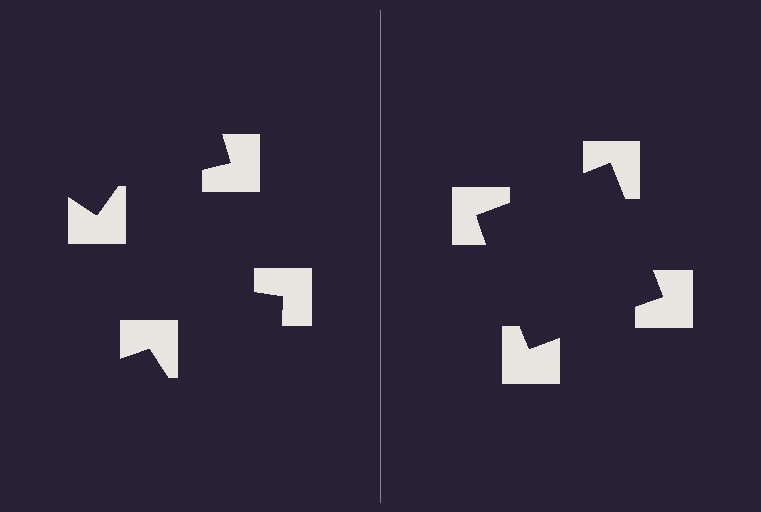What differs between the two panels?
The notched squares are positioned identically on both sides; only the wedge orientations differ. On the right they align to a square; on the left they are misaligned.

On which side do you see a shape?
An illusory square appears on the right side. On the left side the wedge cuts are rotated, so no coherent shape forms.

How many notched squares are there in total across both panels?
8 — 4 on each side.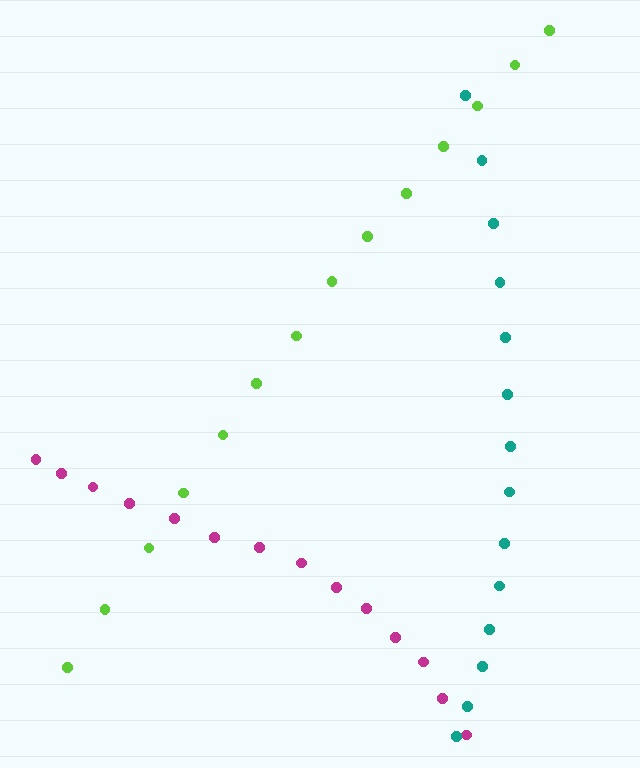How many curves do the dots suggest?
There are 3 distinct paths.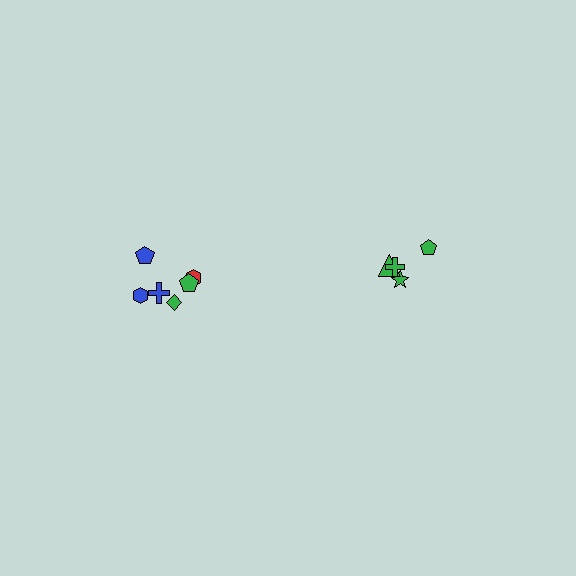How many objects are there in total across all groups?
There are 10 objects.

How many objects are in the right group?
There are 4 objects.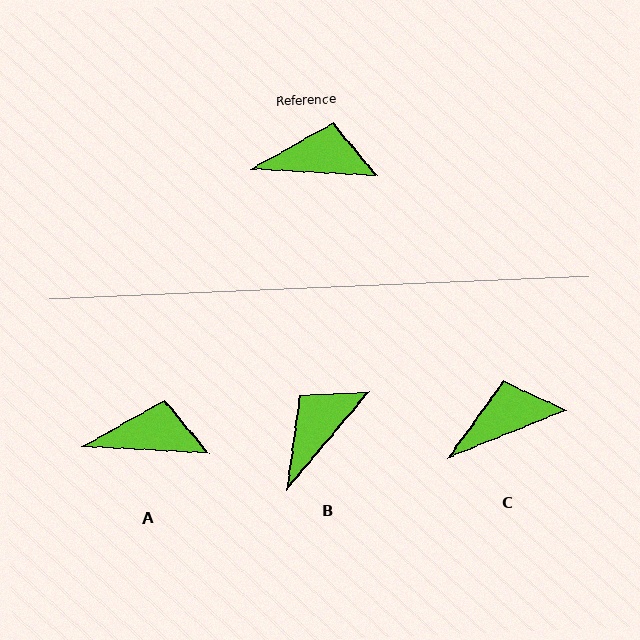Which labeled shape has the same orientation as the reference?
A.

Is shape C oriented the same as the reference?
No, it is off by about 25 degrees.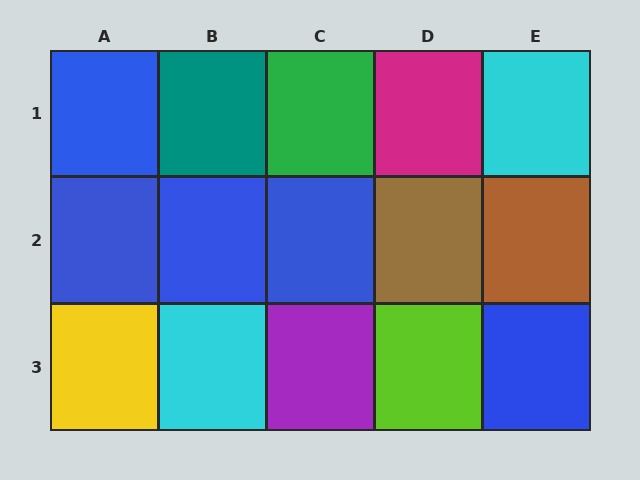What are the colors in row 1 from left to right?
Blue, teal, green, magenta, cyan.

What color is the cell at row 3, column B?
Cyan.